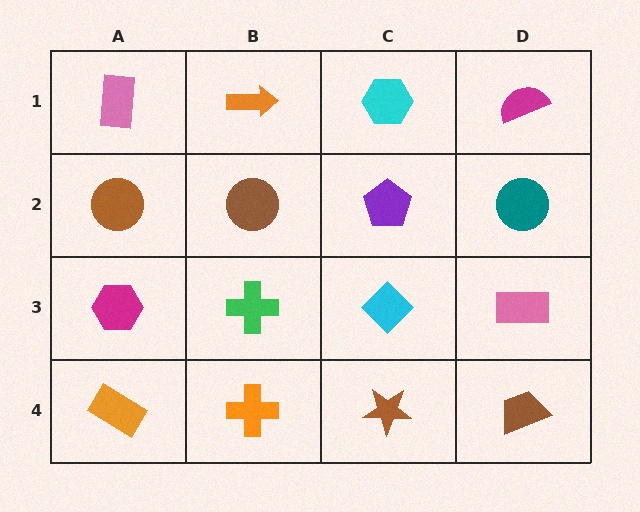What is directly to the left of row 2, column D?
A purple pentagon.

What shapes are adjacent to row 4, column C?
A cyan diamond (row 3, column C), an orange cross (row 4, column B), a brown trapezoid (row 4, column D).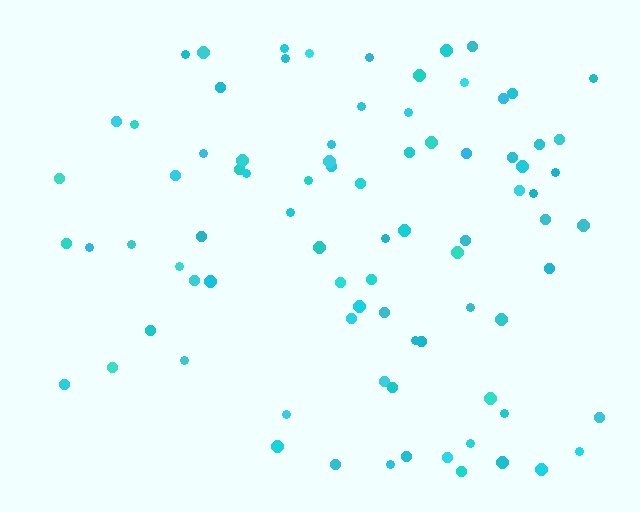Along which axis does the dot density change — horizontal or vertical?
Horizontal.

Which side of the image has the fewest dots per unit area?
The left.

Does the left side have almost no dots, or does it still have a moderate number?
Still a moderate number, just noticeably fewer than the right.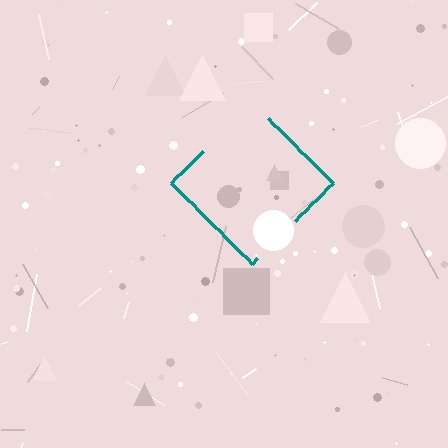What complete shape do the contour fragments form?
The contour fragments form a diamond.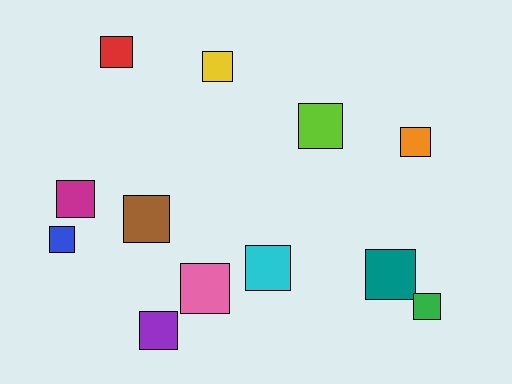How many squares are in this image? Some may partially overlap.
There are 12 squares.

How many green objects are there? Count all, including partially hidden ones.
There is 1 green object.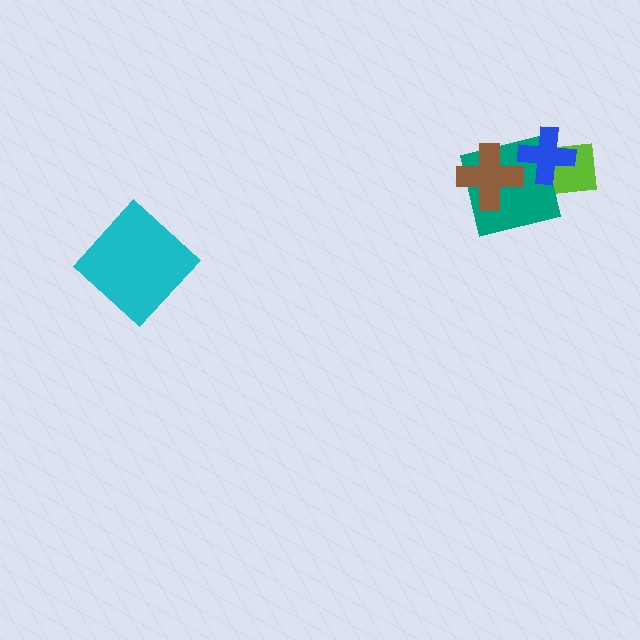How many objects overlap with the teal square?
3 objects overlap with the teal square.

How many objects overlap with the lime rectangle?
2 objects overlap with the lime rectangle.